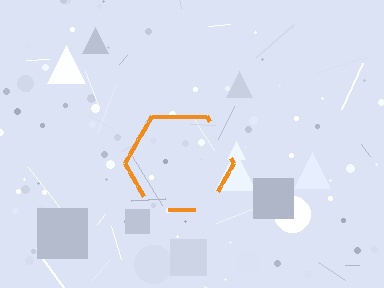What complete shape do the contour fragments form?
The contour fragments form a hexagon.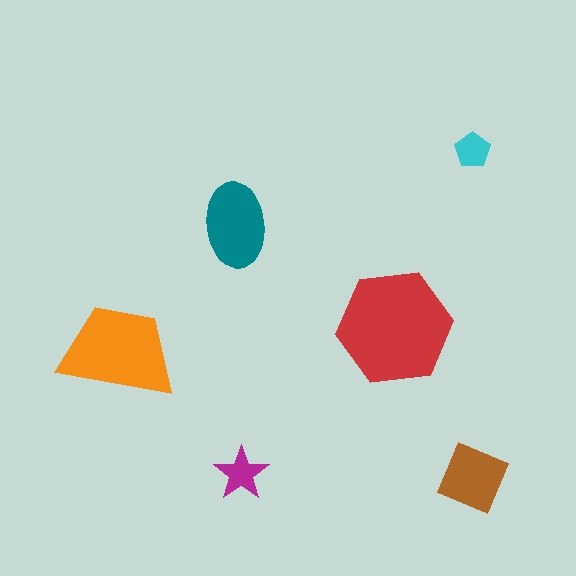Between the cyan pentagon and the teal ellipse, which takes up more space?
The teal ellipse.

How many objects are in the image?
There are 6 objects in the image.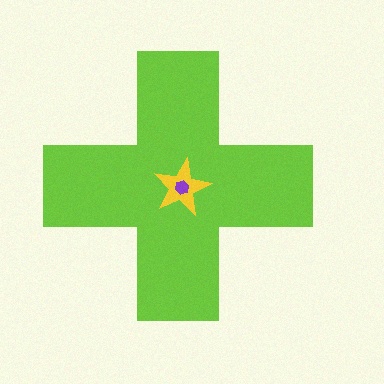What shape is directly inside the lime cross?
The yellow star.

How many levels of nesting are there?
3.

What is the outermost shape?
The lime cross.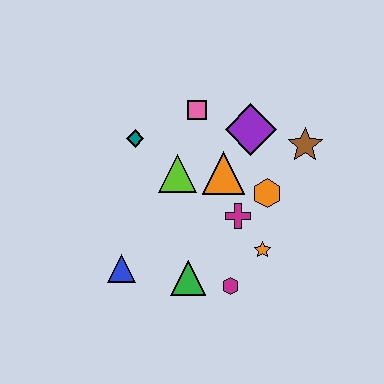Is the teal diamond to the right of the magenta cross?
No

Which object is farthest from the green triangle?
The brown star is farthest from the green triangle.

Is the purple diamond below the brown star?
No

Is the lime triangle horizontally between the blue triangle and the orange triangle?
Yes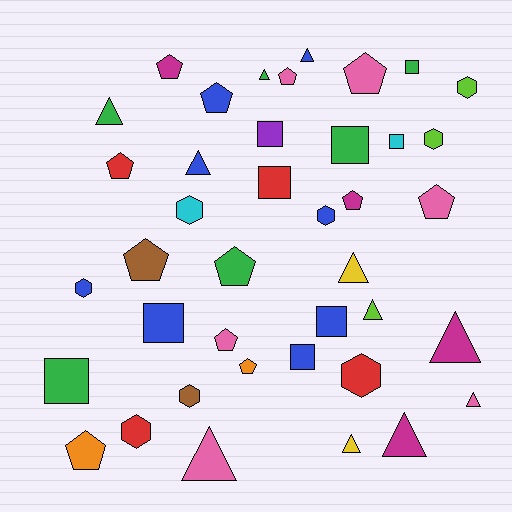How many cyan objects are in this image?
There are 2 cyan objects.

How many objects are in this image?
There are 40 objects.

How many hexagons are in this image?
There are 8 hexagons.